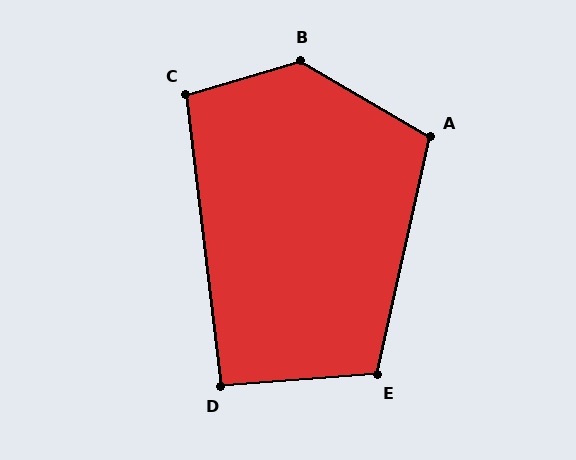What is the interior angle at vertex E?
Approximately 107 degrees (obtuse).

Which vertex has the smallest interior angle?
D, at approximately 93 degrees.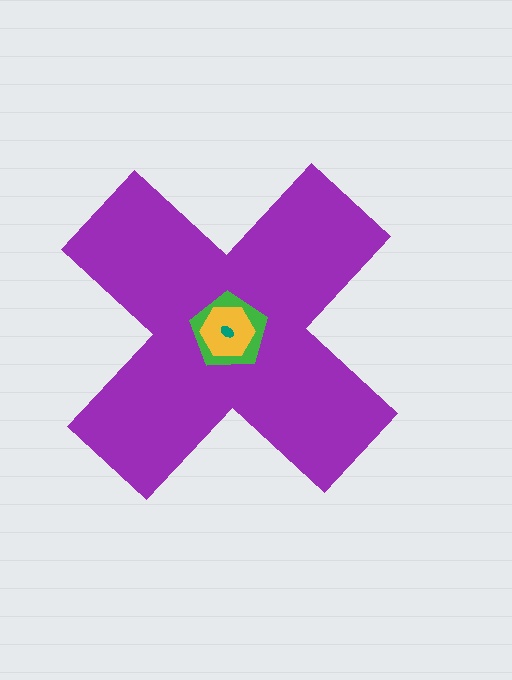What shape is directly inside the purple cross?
The green pentagon.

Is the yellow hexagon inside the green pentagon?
Yes.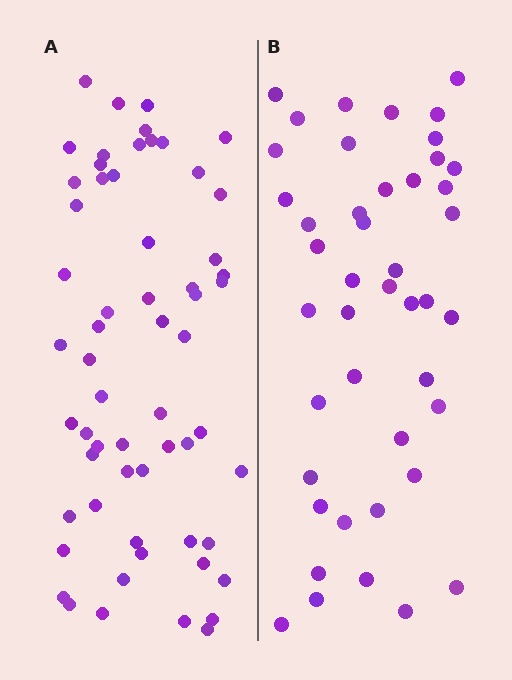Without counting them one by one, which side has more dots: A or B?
Region A (the left region) has more dots.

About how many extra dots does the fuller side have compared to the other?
Region A has approximately 15 more dots than region B.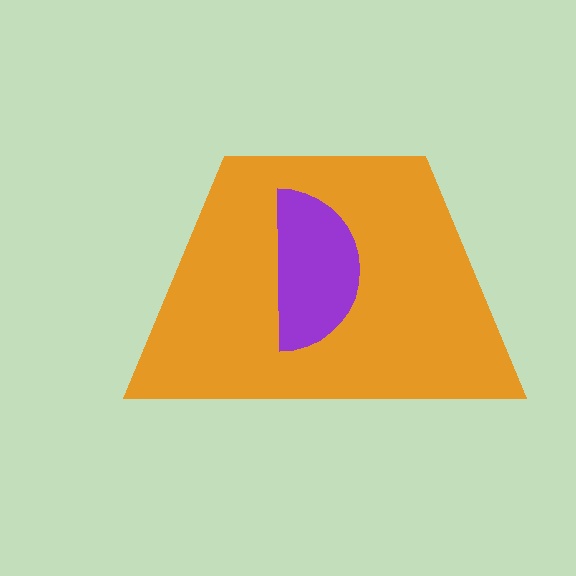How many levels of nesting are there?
2.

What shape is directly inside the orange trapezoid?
The purple semicircle.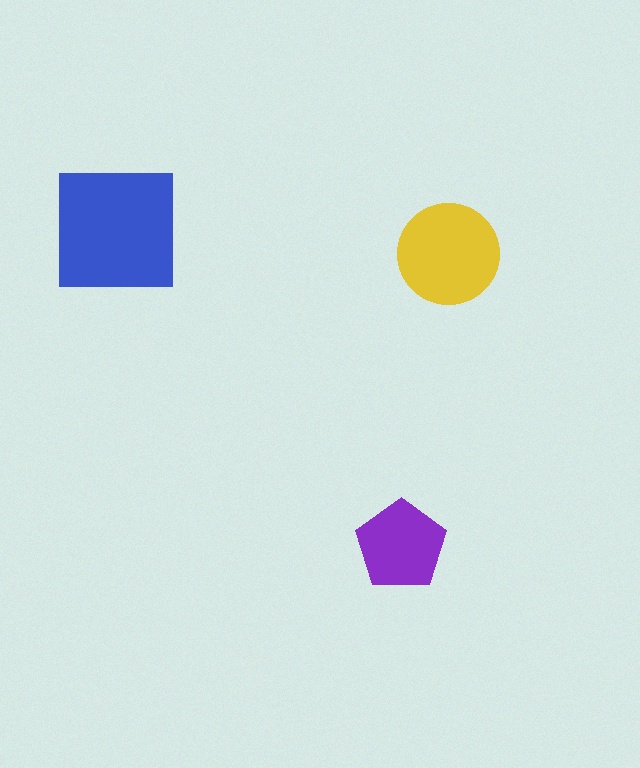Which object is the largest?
The blue square.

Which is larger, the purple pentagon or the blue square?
The blue square.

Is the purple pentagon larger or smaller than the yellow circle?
Smaller.